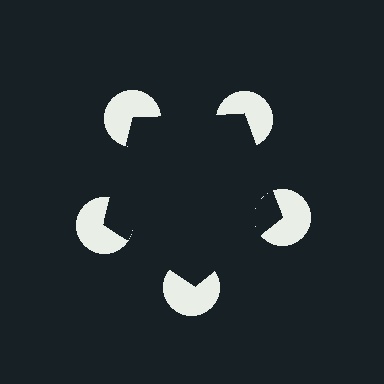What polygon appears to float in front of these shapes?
An illusory pentagon — its edges are inferred from the aligned wedge cuts in the pac-man discs, not physically drawn.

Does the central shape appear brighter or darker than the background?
It typically appears slightly darker than the background, even though no actual brightness change is drawn.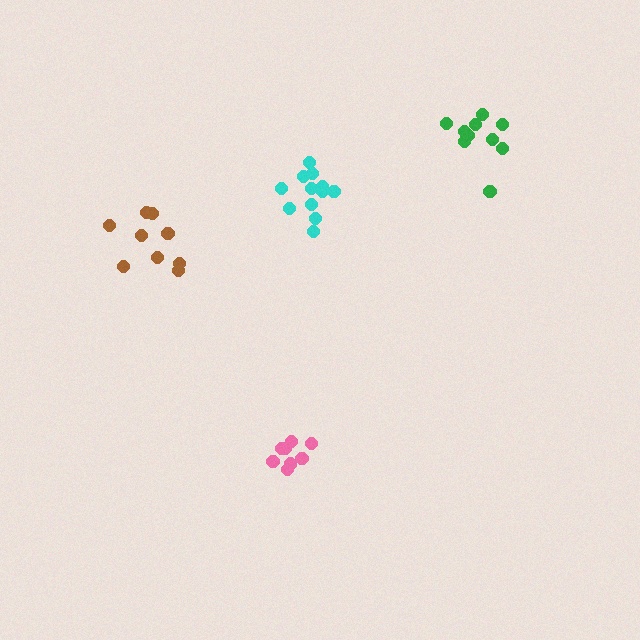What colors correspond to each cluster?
The clusters are colored: green, pink, brown, cyan.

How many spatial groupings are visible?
There are 4 spatial groupings.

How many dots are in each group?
Group 1: 11 dots, Group 2: 8 dots, Group 3: 9 dots, Group 4: 12 dots (40 total).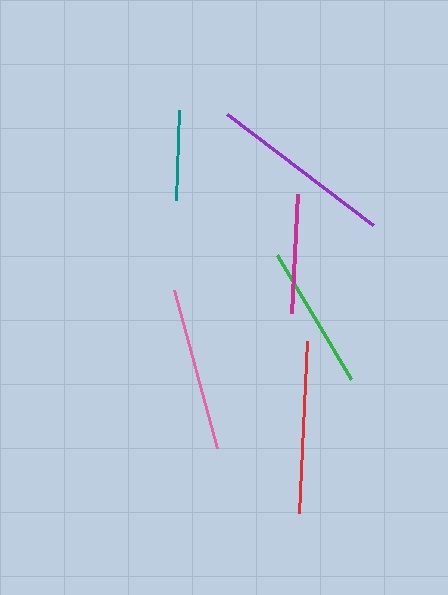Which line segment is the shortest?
The teal line is the shortest at approximately 90 pixels.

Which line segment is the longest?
The purple line is the longest at approximately 183 pixels.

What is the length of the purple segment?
The purple segment is approximately 183 pixels long.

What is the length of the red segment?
The red segment is approximately 172 pixels long.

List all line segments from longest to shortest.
From longest to shortest: purple, red, pink, green, magenta, teal.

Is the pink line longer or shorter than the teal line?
The pink line is longer than the teal line.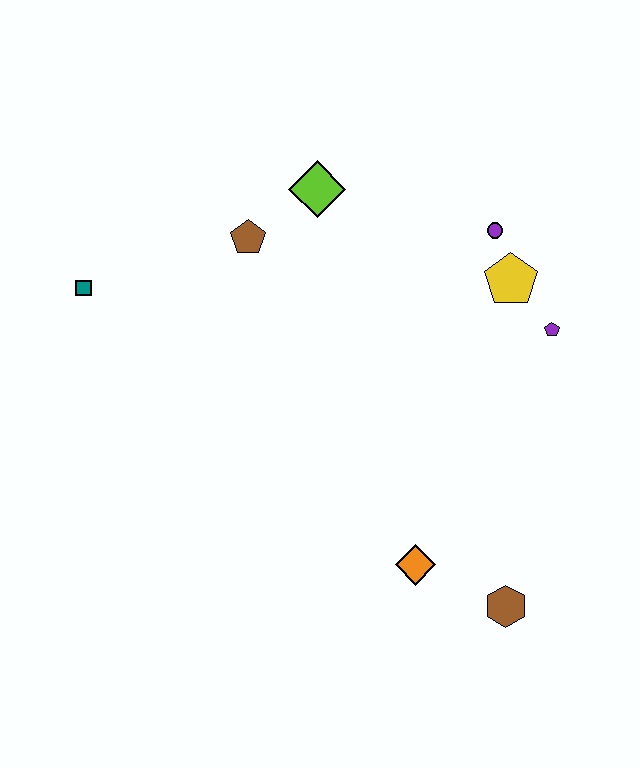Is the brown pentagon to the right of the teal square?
Yes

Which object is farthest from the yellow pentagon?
The teal square is farthest from the yellow pentagon.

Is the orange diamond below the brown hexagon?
No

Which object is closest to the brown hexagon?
The orange diamond is closest to the brown hexagon.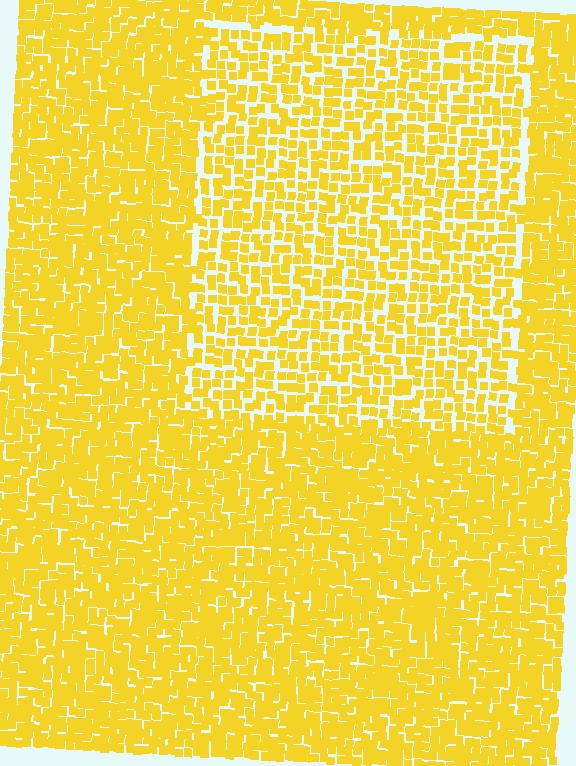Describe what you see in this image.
The image contains small yellow elements arranged at two different densities. A rectangle-shaped region is visible where the elements are less densely packed than the surrounding area.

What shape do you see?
I see a rectangle.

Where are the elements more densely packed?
The elements are more densely packed outside the rectangle boundary.